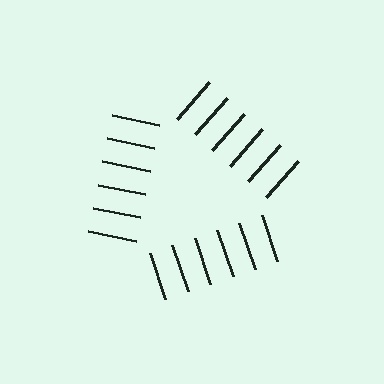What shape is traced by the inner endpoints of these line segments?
An illusory triangle — the line segments terminate on its edges but no continuous stroke is drawn.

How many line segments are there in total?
18 — 6 along each of the 3 edges.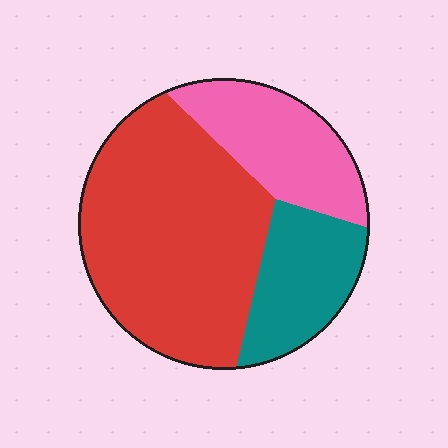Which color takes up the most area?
Red, at roughly 55%.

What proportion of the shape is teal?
Teal takes up about one fifth (1/5) of the shape.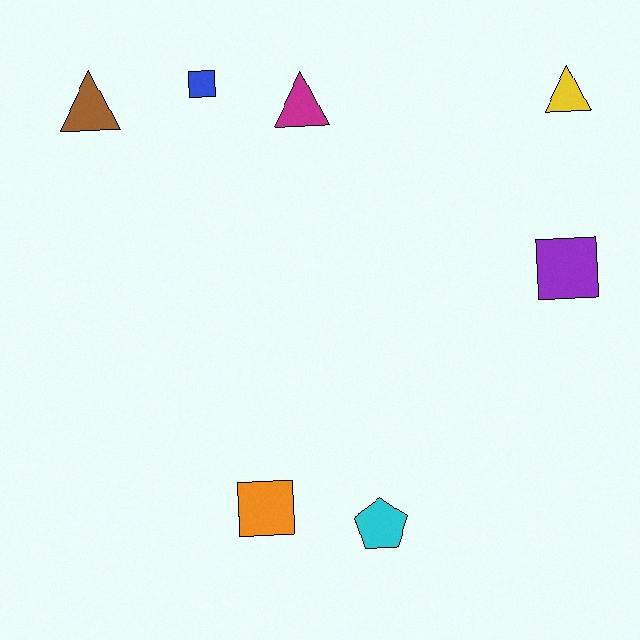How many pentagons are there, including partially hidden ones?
There is 1 pentagon.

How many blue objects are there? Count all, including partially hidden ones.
There is 1 blue object.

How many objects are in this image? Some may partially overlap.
There are 7 objects.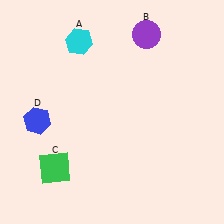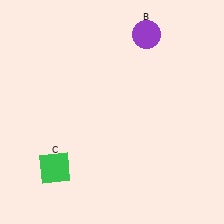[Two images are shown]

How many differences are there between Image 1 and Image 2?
There are 2 differences between the two images.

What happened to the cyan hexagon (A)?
The cyan hexagon (A) was removed in Image 2. It was in the top-left area of Image 1.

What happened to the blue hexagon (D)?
The blue hexagon (D) was removed in Image 2. It was in the bottom-left area of Image 1.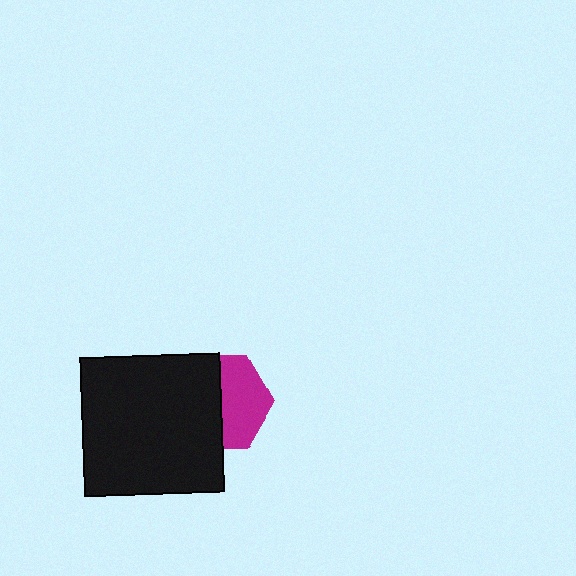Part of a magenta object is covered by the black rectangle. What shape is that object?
It is a hexagon.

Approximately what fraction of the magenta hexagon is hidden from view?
Roughly 51% of the magenta hexagon is hidden behind the black rectangle.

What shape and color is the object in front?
The object in front is a black rectangle.